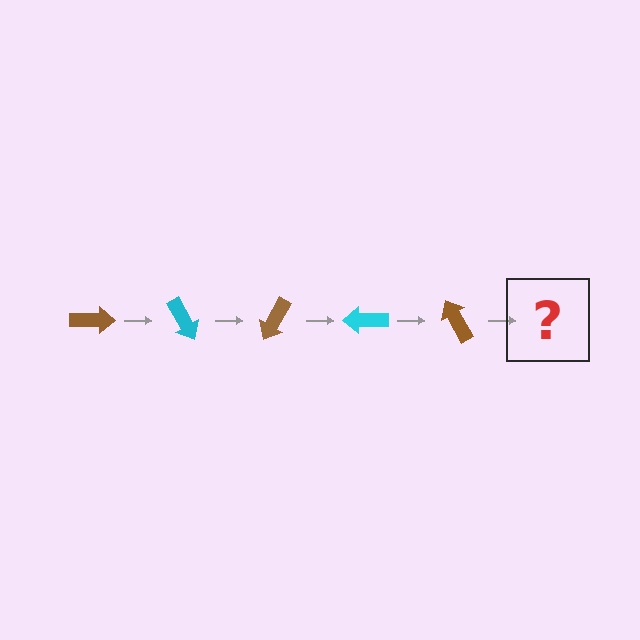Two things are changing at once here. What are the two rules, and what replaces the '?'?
The two rules are that it rotates 60 degrees each step and the color cycles through brown and cyan. The '?' should be a cyan arrow, rotated 300 degrees from the start.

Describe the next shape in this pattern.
It should be a cyan arrow, rotated 300 degrees from the start.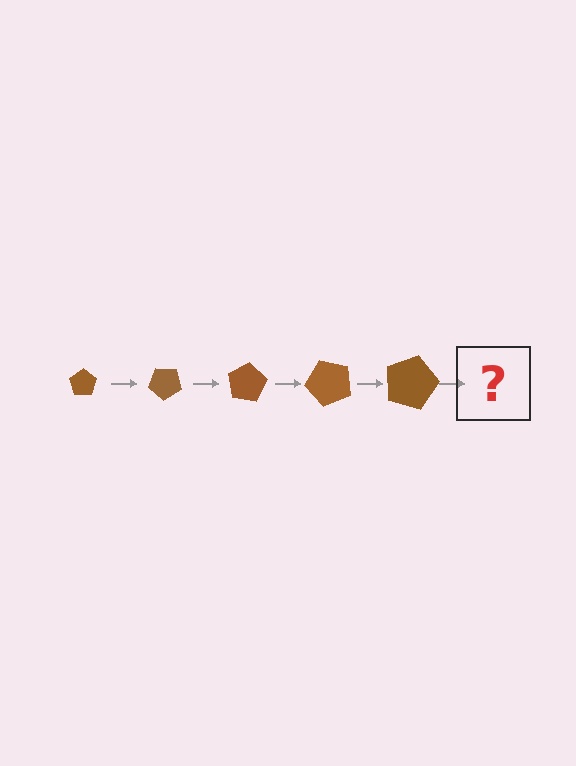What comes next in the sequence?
The next element should be a pentagon, larger than the previous one and rotated 200 degrees from the start.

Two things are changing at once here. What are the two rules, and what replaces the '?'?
The two rules are that the pentagon grows larger each step and it rotates 40 degrees each step. The '?' should be a pentagon, larger than the previous one and rotated 200 degrees from the start.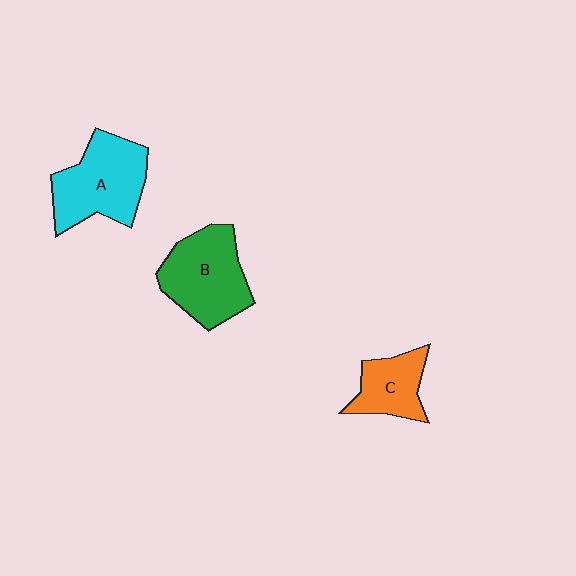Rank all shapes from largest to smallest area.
From largest to smallest: A (cyan), B (green), C (orange).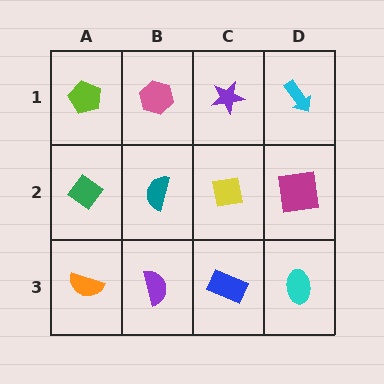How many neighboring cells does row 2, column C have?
4.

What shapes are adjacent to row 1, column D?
A magenta square (row 2, column D), a purple star (row 1, column C).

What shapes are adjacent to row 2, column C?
A purple star (row 1, column C), a blue rectangle (row 3, column C), a teal semicircle (row 2, column B), a magenta square (row 2, column D).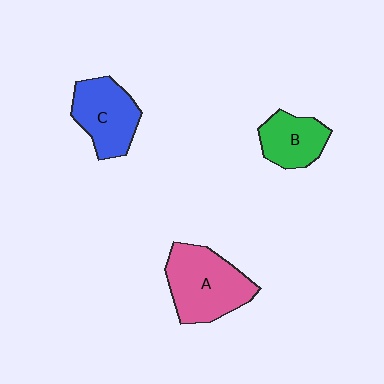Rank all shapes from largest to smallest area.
From largest to smallest: A (pink), C (blue), B (green).